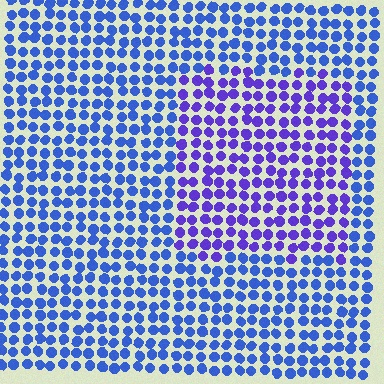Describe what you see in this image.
The image is filled with small blue elements in a uniform arrangement. A rectangle-shaped region is visible where the elements are tinted to a slightly different hue, forming a subtle color boundary.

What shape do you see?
I see a rectangle.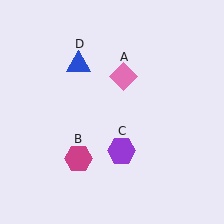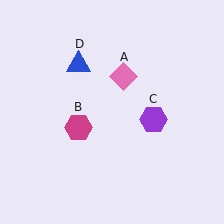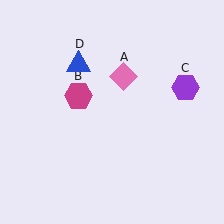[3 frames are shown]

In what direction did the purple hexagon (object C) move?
The purple hexagon (object C) moved up and to the right.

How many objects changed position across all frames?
2 objects changed position: magenta hexagon (object B), purple hexagon (object C).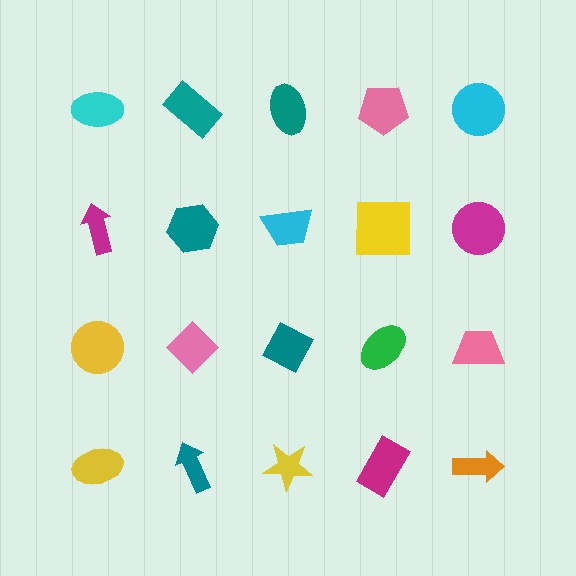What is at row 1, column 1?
A cyan ellipse.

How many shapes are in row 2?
5 shapes.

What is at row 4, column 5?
An orange arrow.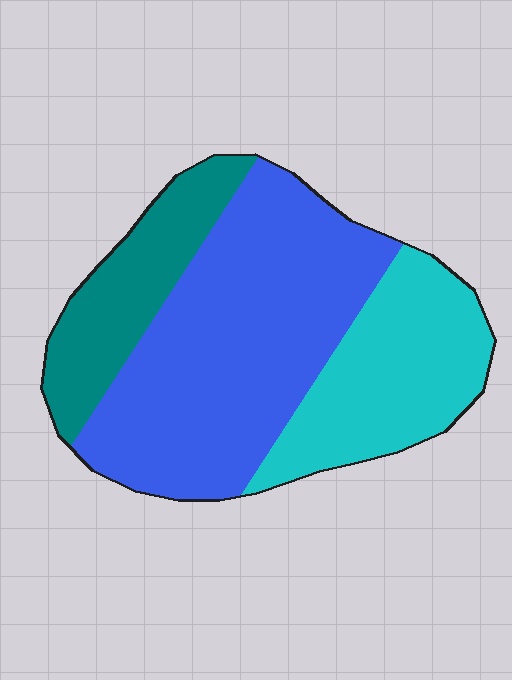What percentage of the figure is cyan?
Cyan covers roughly 30% of the figure.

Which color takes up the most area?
Blue, at roughly 55%.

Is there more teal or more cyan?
Cyan.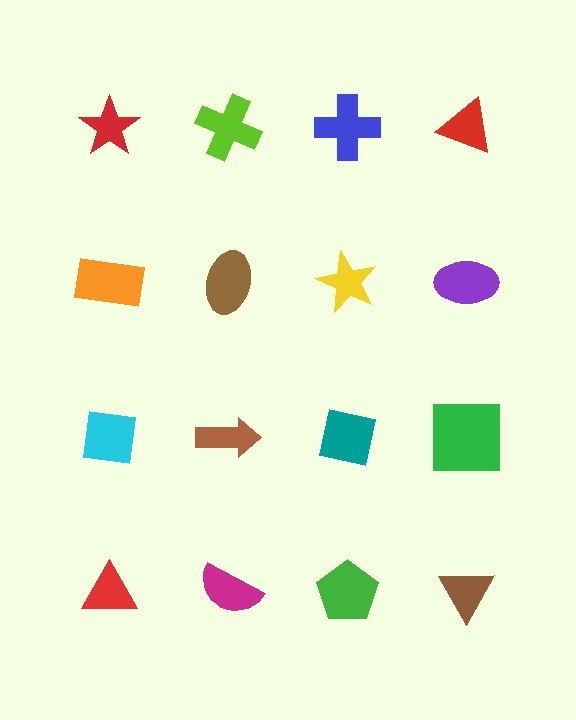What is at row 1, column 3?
A blue cross.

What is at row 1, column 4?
A red triangle.